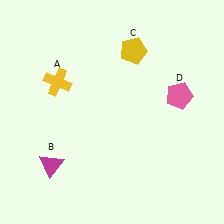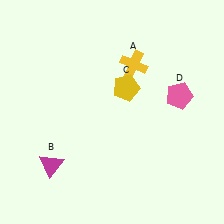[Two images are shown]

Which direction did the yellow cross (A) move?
The yellow cross (A) moved right.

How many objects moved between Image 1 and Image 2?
2 objects moved between the two images.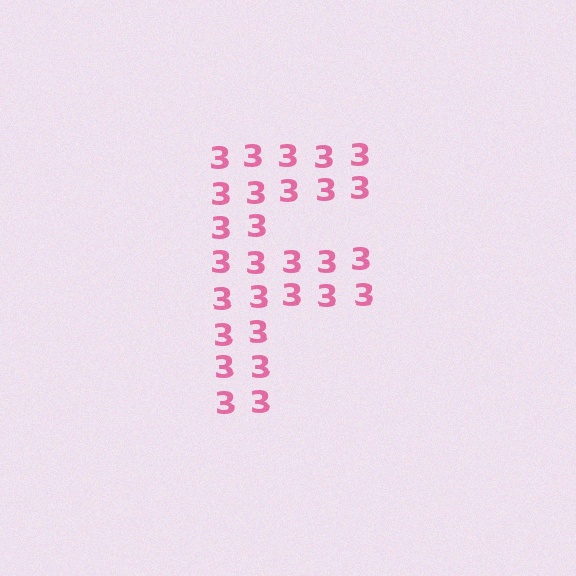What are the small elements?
The small elements are digit 3's.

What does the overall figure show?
The overall figure shows the letter F.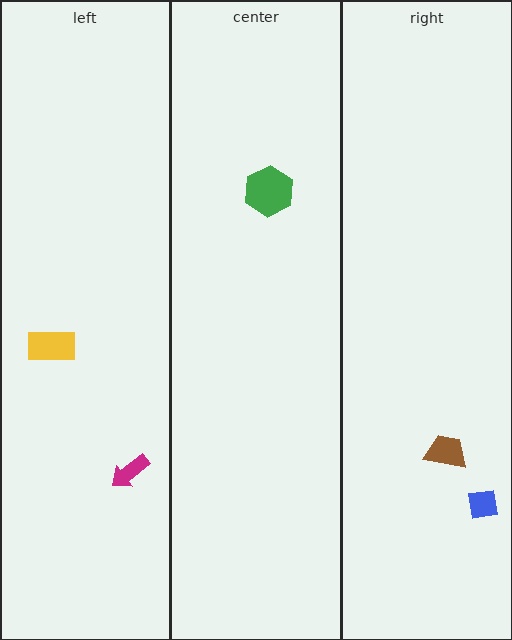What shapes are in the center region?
The green hexagon.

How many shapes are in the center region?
1.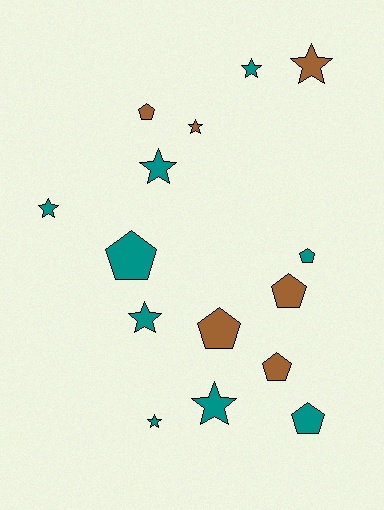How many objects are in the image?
There are 15 objects.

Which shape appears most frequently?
Star, with 8 objects.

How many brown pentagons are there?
There are 4 brown pentagons.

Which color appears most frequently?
Teal, with 9 objects.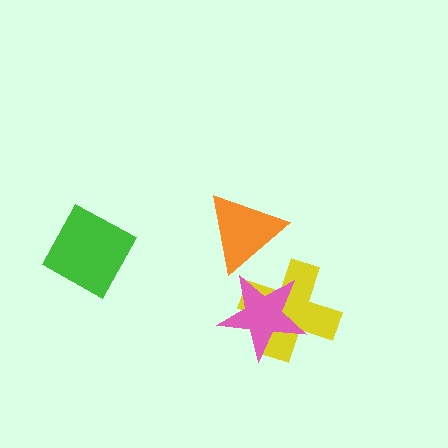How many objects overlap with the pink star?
1 object overlaps with the pink star.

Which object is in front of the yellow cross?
The pink star is in front of the yellow cross.